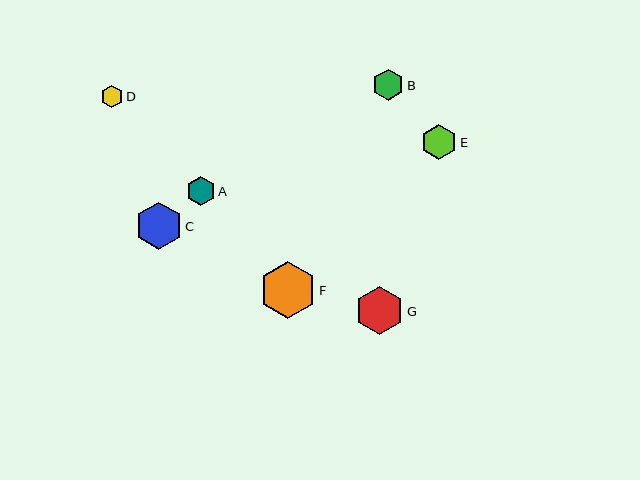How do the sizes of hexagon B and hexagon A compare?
Hexagon B and hexagon A are approximately the same size.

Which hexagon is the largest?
Hexagon F is the largest with a size of approximately 57 pixels.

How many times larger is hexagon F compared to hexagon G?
Hexagon F is approximately 1.2 times the size of hexagon G.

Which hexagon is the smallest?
Hexagon D is the smallest with a size of approximately 22 pixels.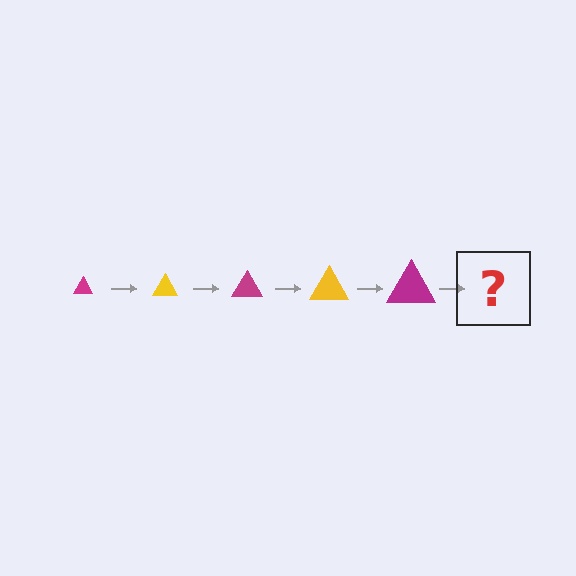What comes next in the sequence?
The next element should be a yellow triangle, larger than the previous one.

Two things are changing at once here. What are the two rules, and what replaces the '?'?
The two rules are that the triangle grows larger each step and the color cycles through magenta and yellow. The '?' should be a yellow triangle, larger than the previous one.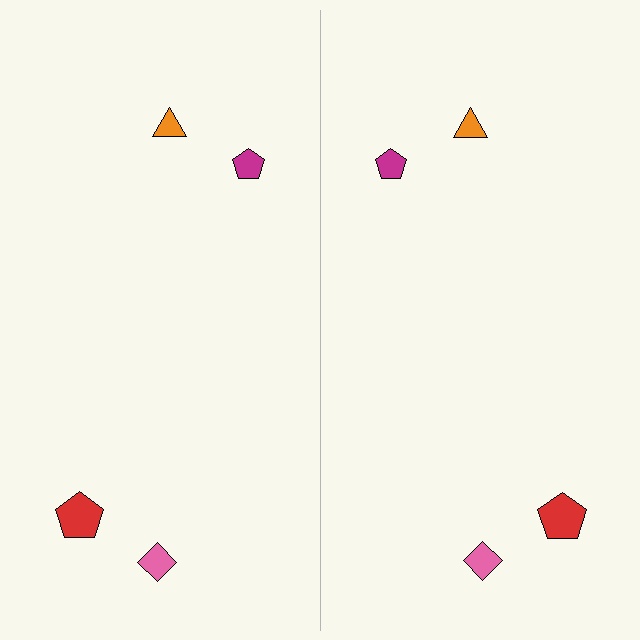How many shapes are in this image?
There are 8 shapes in this image.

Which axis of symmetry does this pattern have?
The pattern has a vertical axis of symmetry running through the center of the image.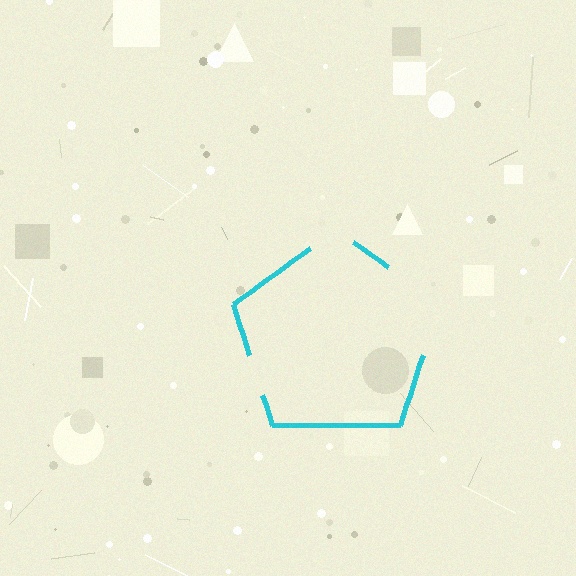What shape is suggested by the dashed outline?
The dashed outline suggests a pentagon.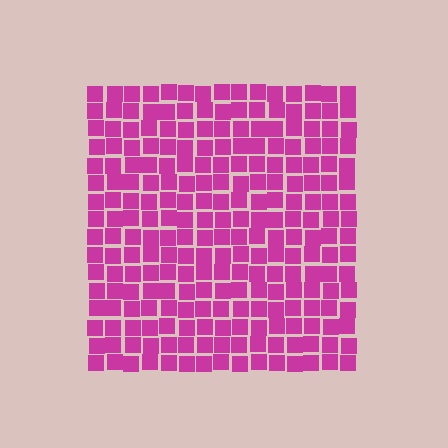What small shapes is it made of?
It is made of small squares.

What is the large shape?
The large shape is a square.